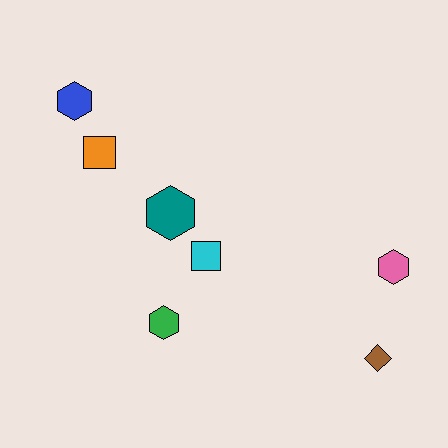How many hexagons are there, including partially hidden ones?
There are 4 hexagons.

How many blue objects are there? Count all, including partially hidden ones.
There is 1 blue object.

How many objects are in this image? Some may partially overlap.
There are 7 objects.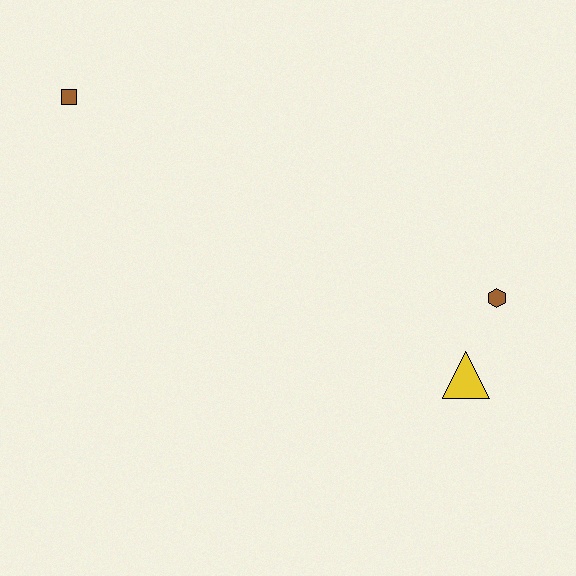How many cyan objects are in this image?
There are no cyan objects.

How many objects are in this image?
There are 3 objects.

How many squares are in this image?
There is 1 square.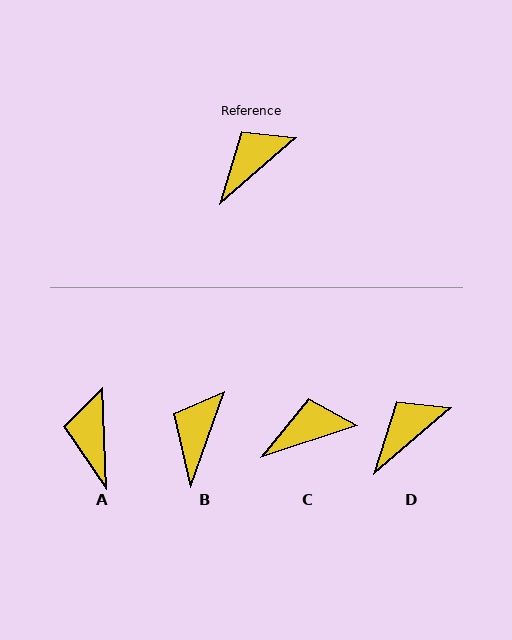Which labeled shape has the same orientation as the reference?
D.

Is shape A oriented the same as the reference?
No, it is off by about 51 degrees.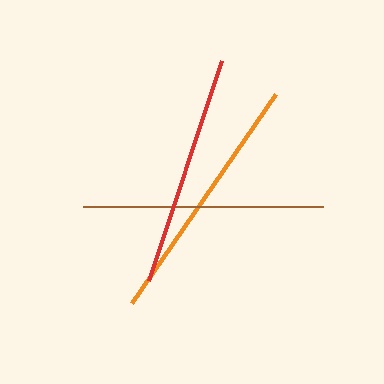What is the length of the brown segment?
The brown segment is approximately 240 pixels long.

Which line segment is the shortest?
The red line is the shortest at approximately 231 pixels.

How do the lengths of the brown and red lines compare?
The brown and red lines are approximately the same length.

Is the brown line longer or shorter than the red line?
The brown line is longer than the red line.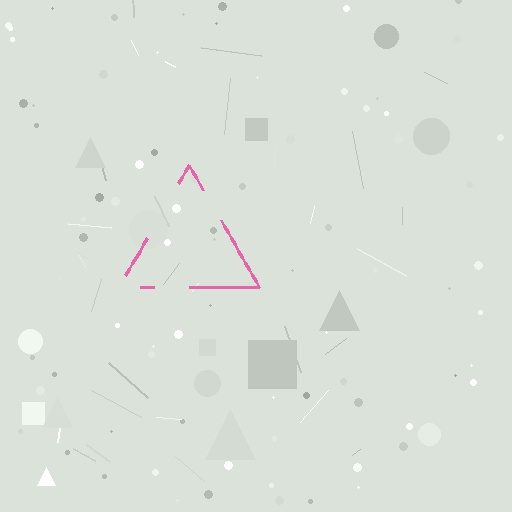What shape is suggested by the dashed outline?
The dashed outline suggests a triangle.